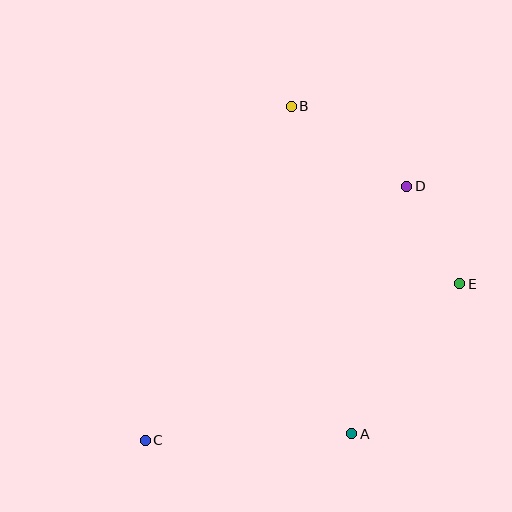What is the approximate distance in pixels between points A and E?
The distance between A and E is approximately 185 pixels.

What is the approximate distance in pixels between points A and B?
The distance between A and B is approximately 333 pixels.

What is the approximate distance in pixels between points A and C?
The distance between A and C is approximately 207 pixels.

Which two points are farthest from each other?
Points C and D are farthest from each other.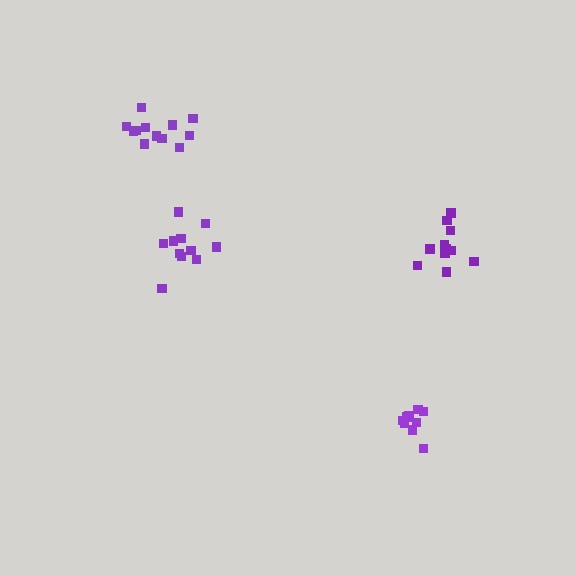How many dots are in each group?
Group 1: 12 dots, Group 2: 11 dots, Group 3: 9 dots, Group 4: 11 dots (43 total).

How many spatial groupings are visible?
There are 4 spatial groupings.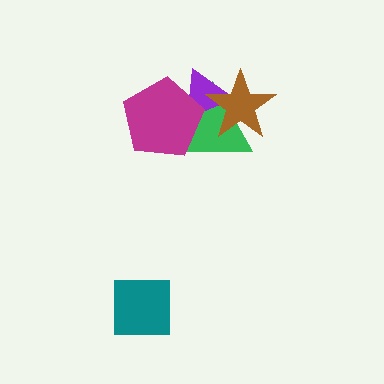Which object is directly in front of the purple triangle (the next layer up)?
The magenta pentagon is directly in front of the purple triangle.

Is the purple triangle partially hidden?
Yes, it is partially covered by another shape.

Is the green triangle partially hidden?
Yes, it is partially covered by another shape.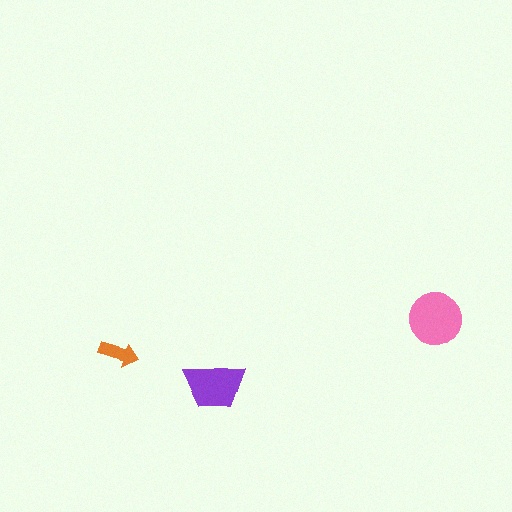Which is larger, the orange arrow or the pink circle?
The pink circle.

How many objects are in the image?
There are 3 objects in the image.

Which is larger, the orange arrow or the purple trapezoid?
The purple trapezoid.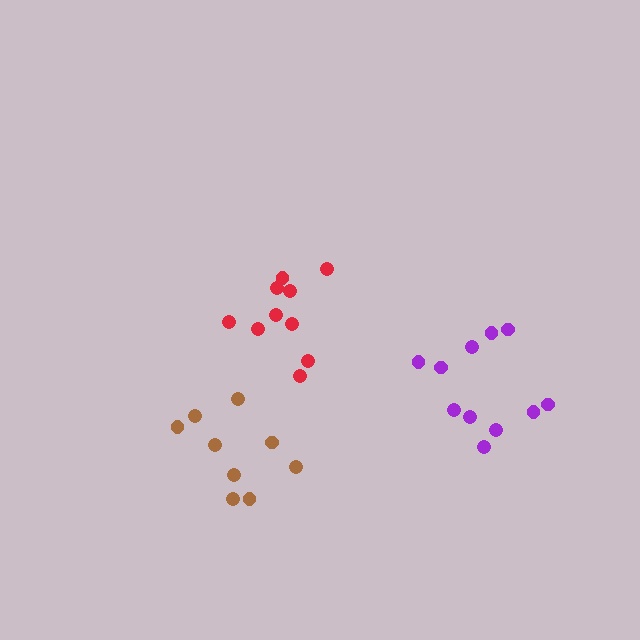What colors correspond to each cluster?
The clusters are colored: red, purple, brown.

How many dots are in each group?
Group 1: 10 dots, Group 2: 11 dots, Group 3: 9 dots (30 total).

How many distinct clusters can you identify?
There are 3 distinct clusters.